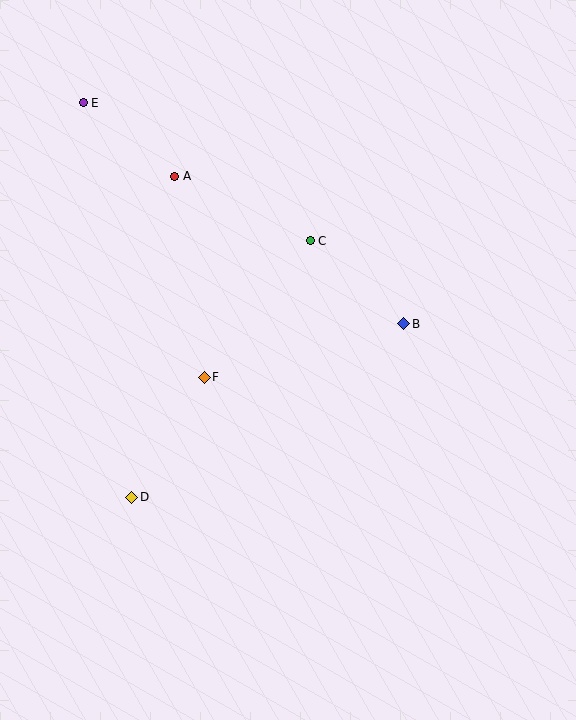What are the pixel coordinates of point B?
Point B is at (404, 324).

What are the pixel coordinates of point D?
Point D is at (132, 497).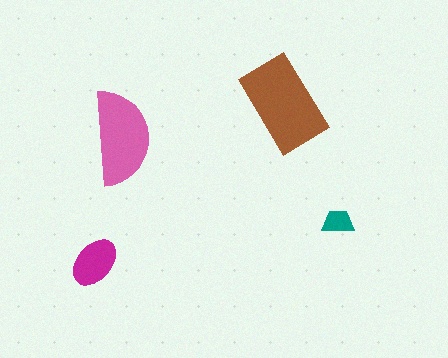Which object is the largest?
The brown rectangle.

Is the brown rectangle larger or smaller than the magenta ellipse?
Larger.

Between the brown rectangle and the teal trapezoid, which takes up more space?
The brown rectangle.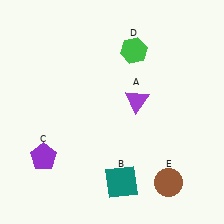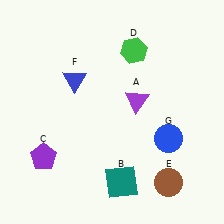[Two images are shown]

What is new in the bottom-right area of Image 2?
A blue circle (G) was added in the bottom-right area of Image 2.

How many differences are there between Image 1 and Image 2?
There are 2 differences between the two images.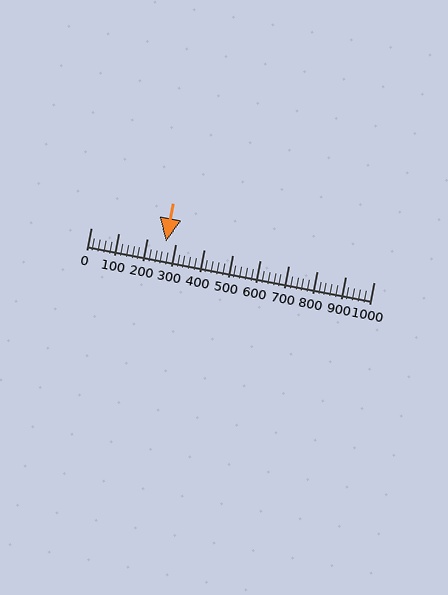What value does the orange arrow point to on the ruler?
The orange arrow points to approximately 266.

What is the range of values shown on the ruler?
The ruler shows values from 0 to 1000.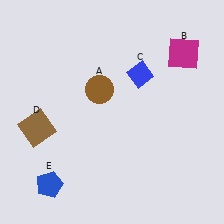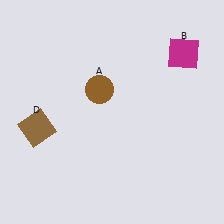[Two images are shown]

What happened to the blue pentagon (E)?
The blue pentagon (E) was removed in Image 2. It was in the bottom-left area of Image 1.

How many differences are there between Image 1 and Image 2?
There are 2 differences between the two images.